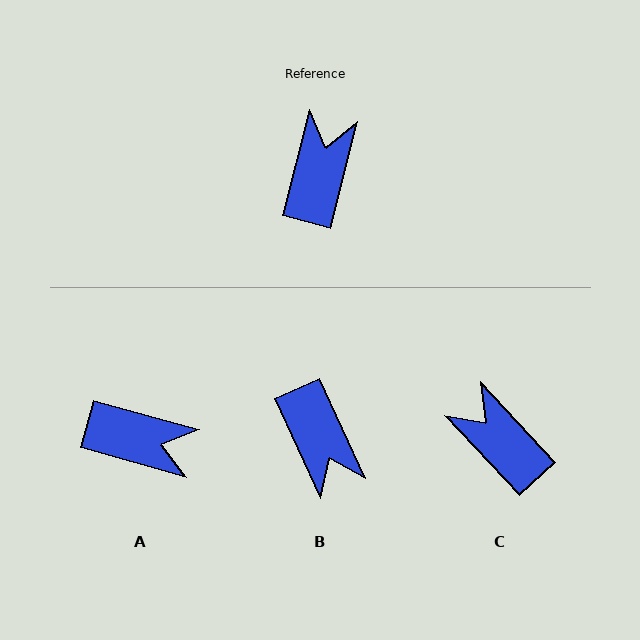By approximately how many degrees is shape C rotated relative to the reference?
Approximately 57 degrees counter-clockwise.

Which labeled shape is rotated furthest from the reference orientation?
B, about 141 degrees away.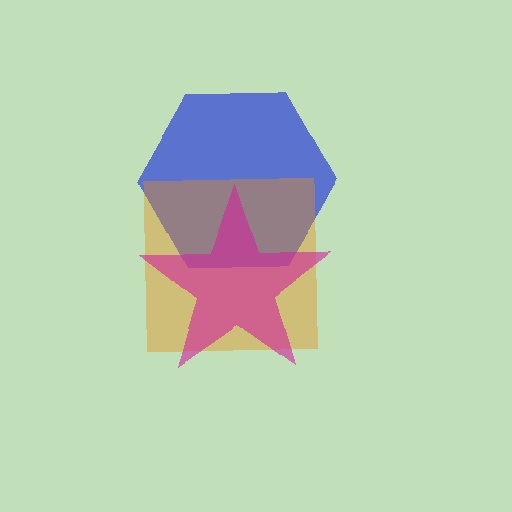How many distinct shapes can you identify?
There are 3 distinct shapes: a blue hexagon, an orange square, a magenta star.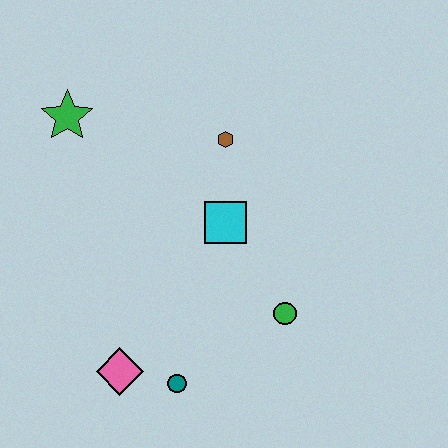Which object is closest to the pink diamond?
The teal circle is closest to the pink diamond.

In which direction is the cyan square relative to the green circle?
The cyan square is above the green circle.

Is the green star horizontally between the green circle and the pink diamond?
No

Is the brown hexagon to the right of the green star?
Yes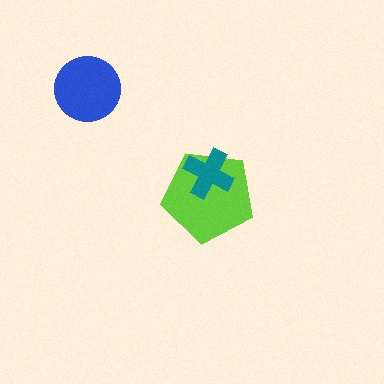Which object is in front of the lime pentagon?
The teal cross is in front of the lime pentagon.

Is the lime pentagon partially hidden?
Yes, it is partially covered by another shape.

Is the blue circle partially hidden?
No, no other shape covers it.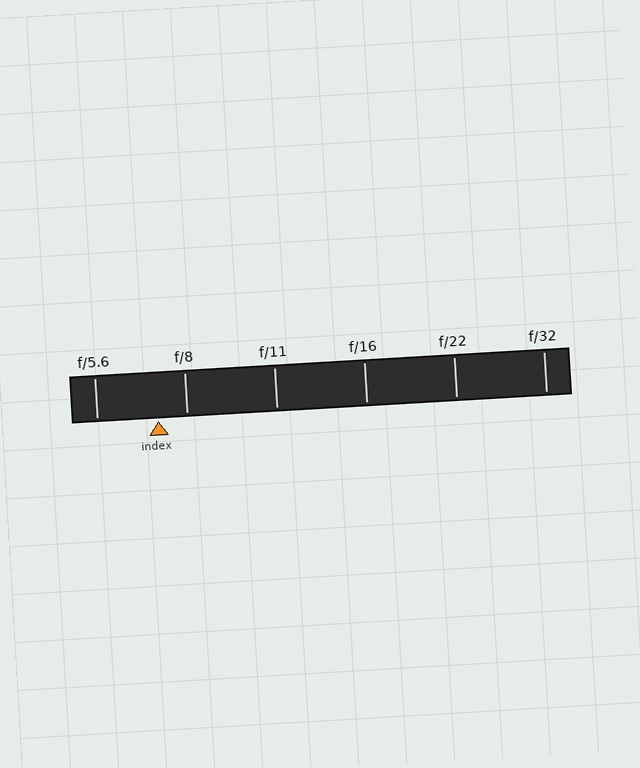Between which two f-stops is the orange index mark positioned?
The index mark is between f/5.6 and f/8.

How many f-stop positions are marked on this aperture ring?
There are 6 f-stop positions marked.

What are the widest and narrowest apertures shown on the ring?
The widest aperture shown is f/5.6 and the narrowest is f/32.